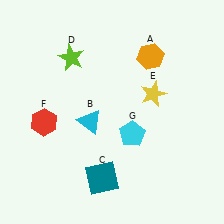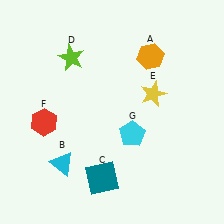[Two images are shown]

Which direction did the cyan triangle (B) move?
The cyan triangle (B) moved down.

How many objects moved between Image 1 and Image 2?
1 object moved between the two images.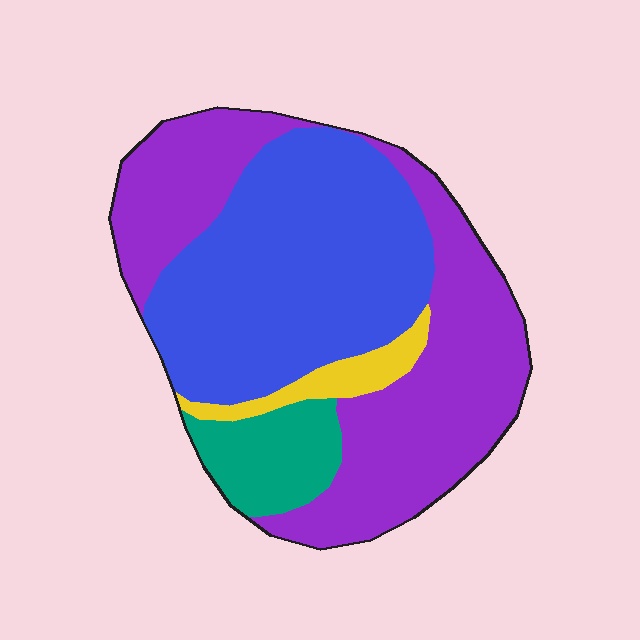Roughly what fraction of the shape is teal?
Teal takes up about one tenth (1/10) of the shape.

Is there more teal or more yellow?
Teal.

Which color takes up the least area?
Yellow, at roughly 5%.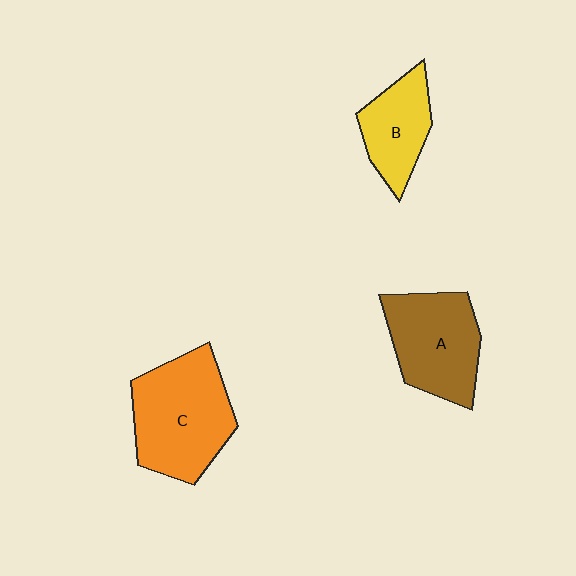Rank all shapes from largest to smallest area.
From largest to smallest: C (orange), A (brown), B (yellow).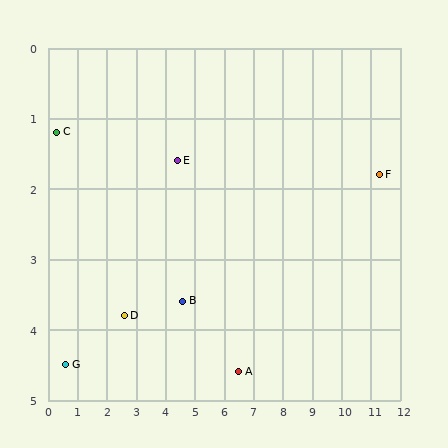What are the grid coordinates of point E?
Point E is at approximately (4.4, 1.6).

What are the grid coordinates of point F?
Point F is at approximately (11.3, 1.8).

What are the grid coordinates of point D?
Point D is at approximately (2.6, 3.8).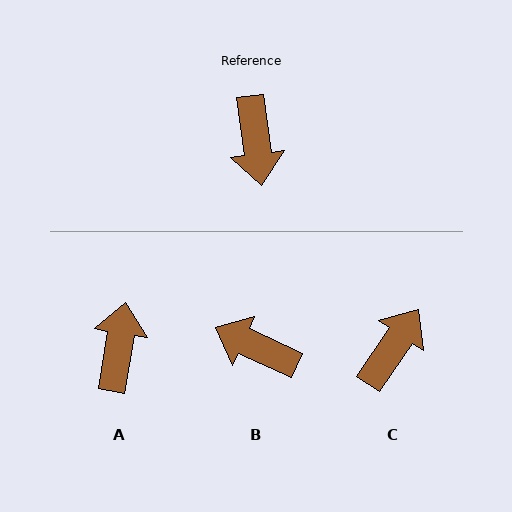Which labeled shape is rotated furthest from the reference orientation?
A, about 163 degrees away.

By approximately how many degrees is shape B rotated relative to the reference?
Approximately 122 degrees clockwise.